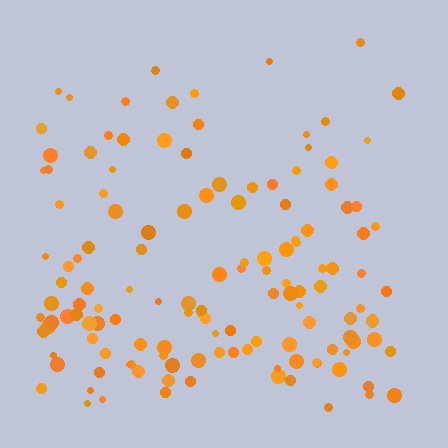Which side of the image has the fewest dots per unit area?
The top.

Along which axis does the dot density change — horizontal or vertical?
Vertical.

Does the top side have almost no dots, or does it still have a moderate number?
Still a moderate number, just noticeably fewer than the bottom.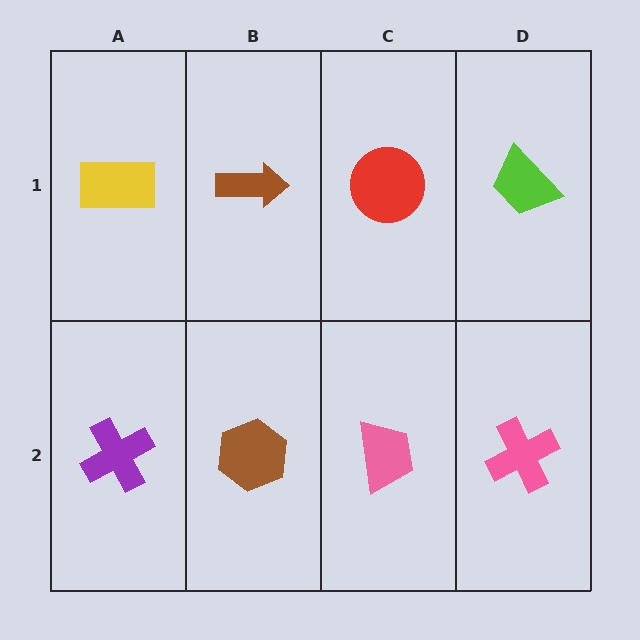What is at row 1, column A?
A yellow rectangle.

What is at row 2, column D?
A pink cross.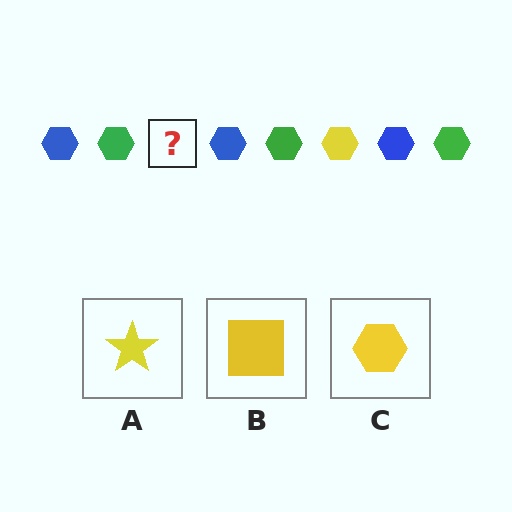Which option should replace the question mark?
Option C.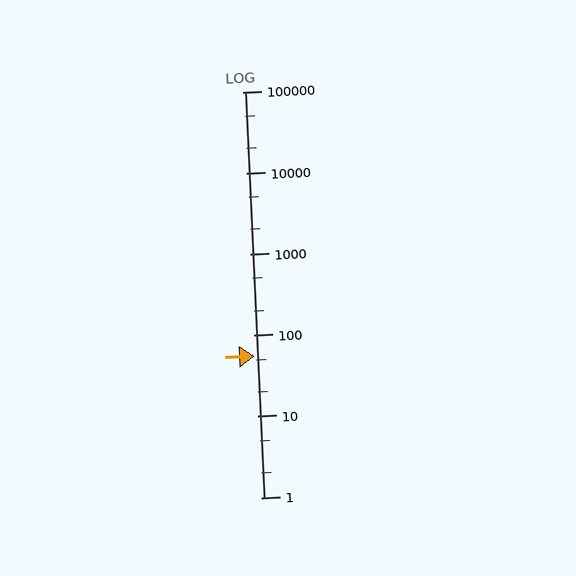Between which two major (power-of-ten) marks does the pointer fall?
The pointer is between 10 and 100.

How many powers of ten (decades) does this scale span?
The scale spans 5 decades, from 1 to 100000.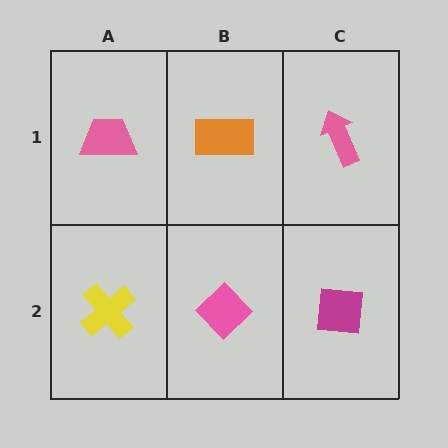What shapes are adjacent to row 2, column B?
An orange rectangle (row 1, column B), a yellow cross (row 2, column A), a magenta square (row 2, column C).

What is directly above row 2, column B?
An orange rectangle.